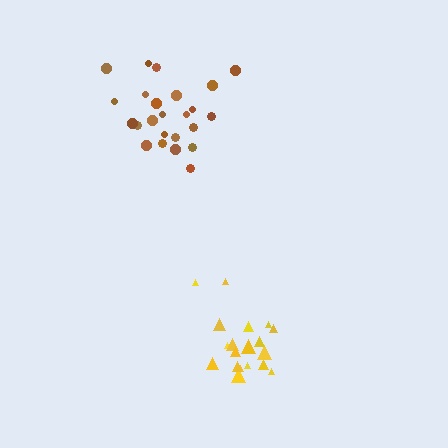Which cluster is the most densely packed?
Yellow.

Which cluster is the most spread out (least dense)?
Brown.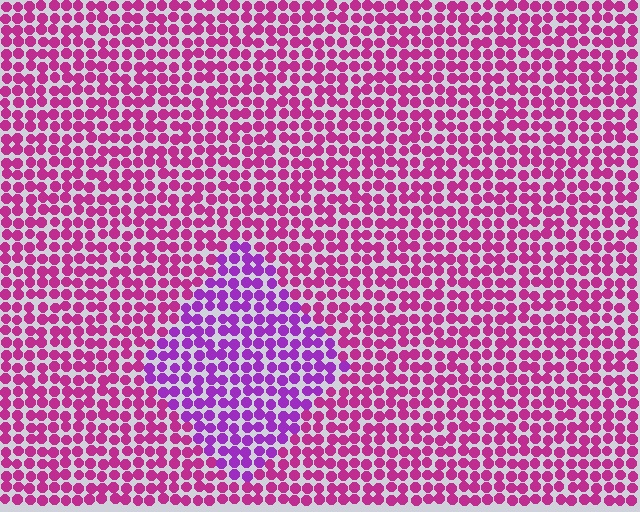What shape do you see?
I see a diamond.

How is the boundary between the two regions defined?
The boundary is defined purely by a slight shift in hue (about 34 degrees). Spacing, size, and orientation are identical on both sides.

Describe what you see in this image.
The image is filled with small magenta elements in a uniform arrangement. A diamond-shaped region is visible where the elements are tinted to a slightly different hue, forming a subtle color boundary.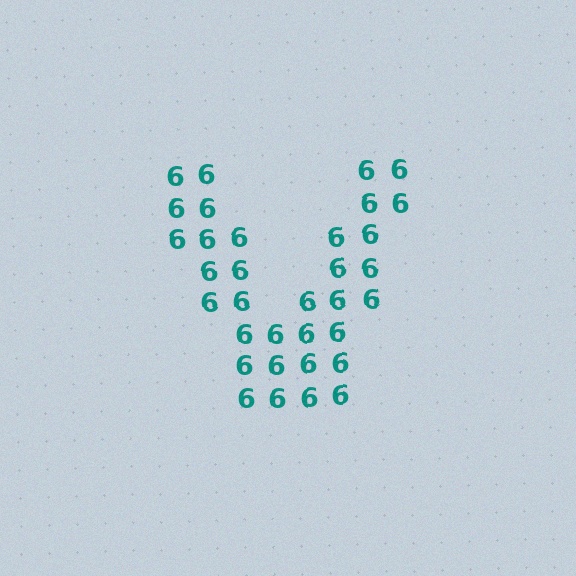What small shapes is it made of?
It is made of small digit 6's.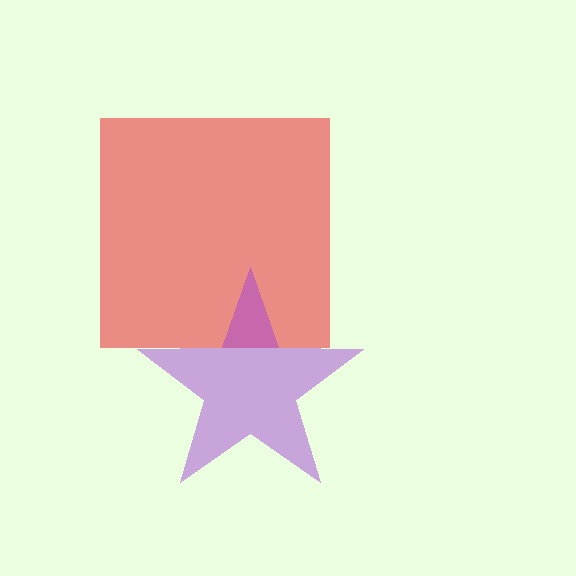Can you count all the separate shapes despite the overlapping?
Yes, there are 2 separate shapes.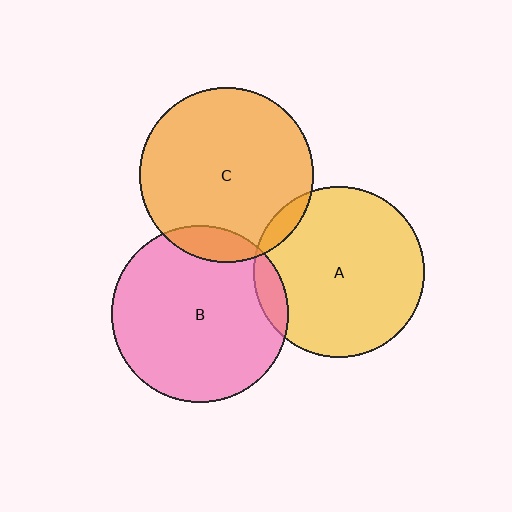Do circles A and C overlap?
Yes.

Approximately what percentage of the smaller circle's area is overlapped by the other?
Approximately 5%.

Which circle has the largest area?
Circle B (pink).